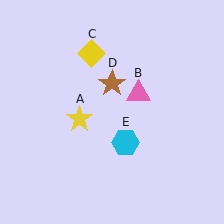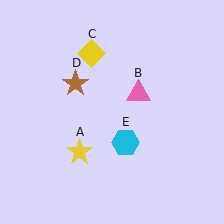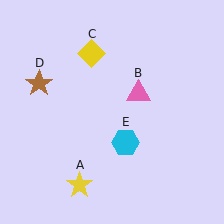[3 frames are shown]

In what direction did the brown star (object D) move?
The brown star (object D) moved left.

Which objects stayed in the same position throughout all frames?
Pink triangle (object B) and yellow diamond (object C) and cyan hexagon (object E) remained stationary.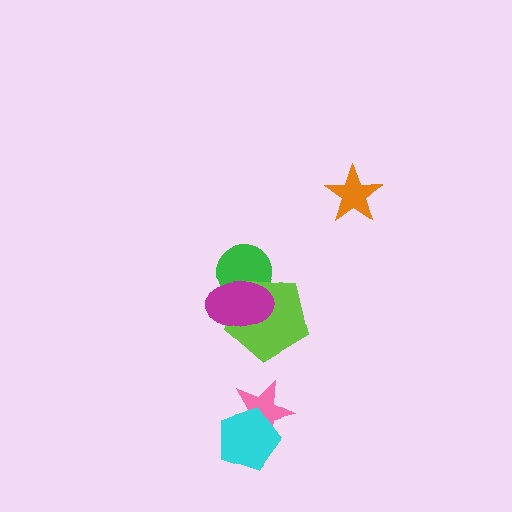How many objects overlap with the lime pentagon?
2 objects overlap with the lime pentagon.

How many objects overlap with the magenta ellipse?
2 objects overlap with the magenta ellipse.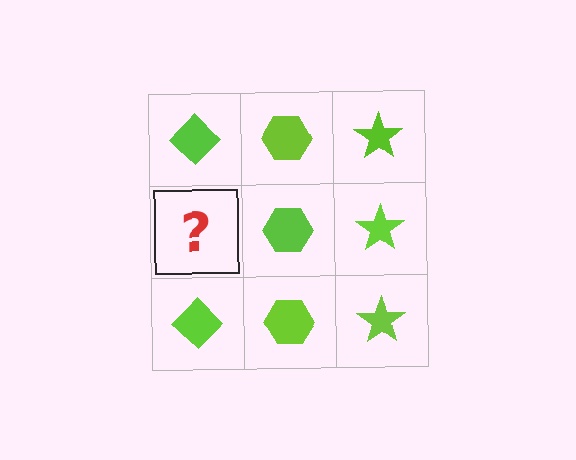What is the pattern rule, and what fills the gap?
The rule is that each column has a consistent shape. The gap should be filled with a lime diamond.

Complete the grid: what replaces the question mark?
The question mark should be replaced with a lime diamond.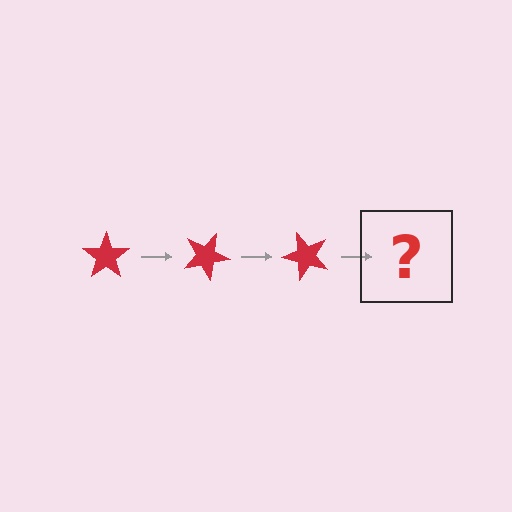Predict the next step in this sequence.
The next step is a red star rotated 75 degrees.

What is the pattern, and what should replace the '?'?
The pattern is that the star rotates 25 degrees each step. The '?' should be a red star rotated 75 degrees.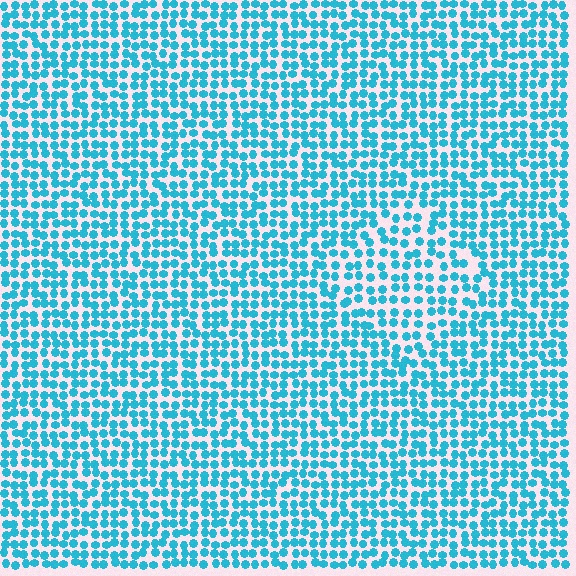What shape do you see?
I see a diamond.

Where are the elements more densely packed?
The elements are more densely packed outside the diamond boundary.